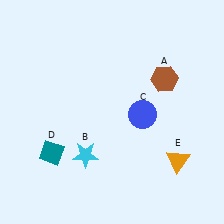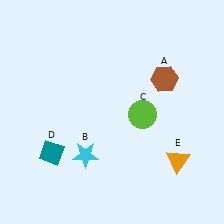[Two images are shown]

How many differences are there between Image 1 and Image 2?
There is 1 difference between the two images.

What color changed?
The circle (C) changed from blue in Image 1 to lime in Image 2.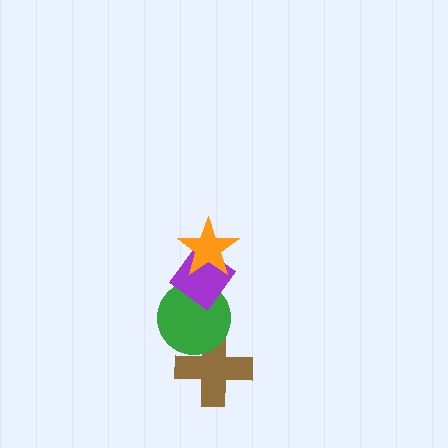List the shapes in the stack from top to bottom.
From top to bottom: the orange star, the purple diamond, the green circle, the brown cross.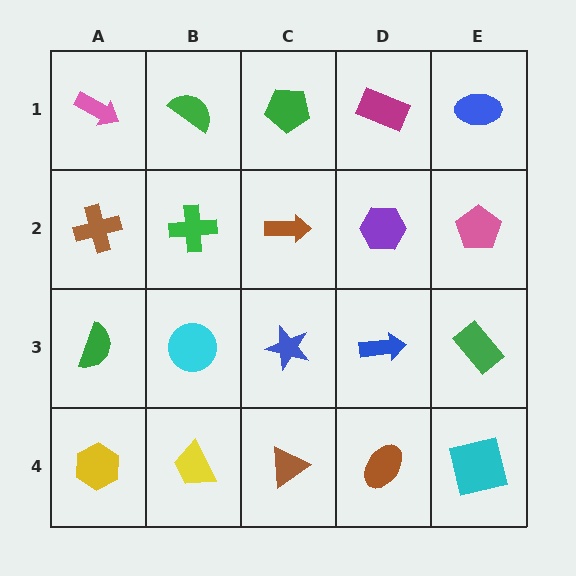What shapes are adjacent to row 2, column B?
A green semicircle (row 1, column B), a cyan circle (row 3, column B), a brown cross (row 2, column A), a brown arrow (row 2, column C).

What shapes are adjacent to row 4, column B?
A cyan circle (row 3, column B), a yellow hexagon (row 4, column A), a brown triangle (row 4, column C).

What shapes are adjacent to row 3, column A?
A brown cross (row 2, column A), a yellow hexagon (row 4, column A), a cyan circle (row 3, column B).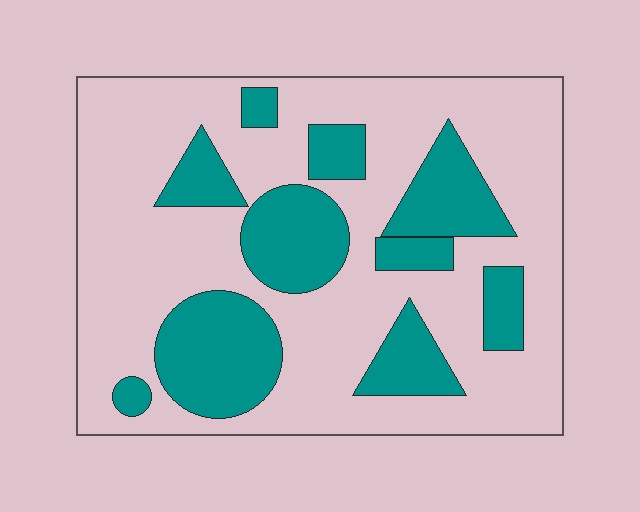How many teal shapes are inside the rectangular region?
10.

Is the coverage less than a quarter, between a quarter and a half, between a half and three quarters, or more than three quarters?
Between a quarter and a half.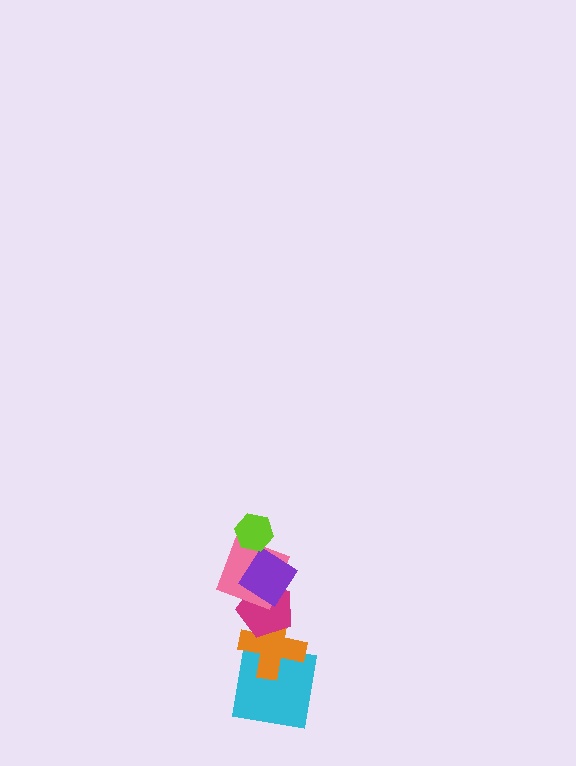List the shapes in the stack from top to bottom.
From top to bottom: the lime hexagon, the purple diamond, the pink square, the magenta pentagon, the orange cross, the cyan square.